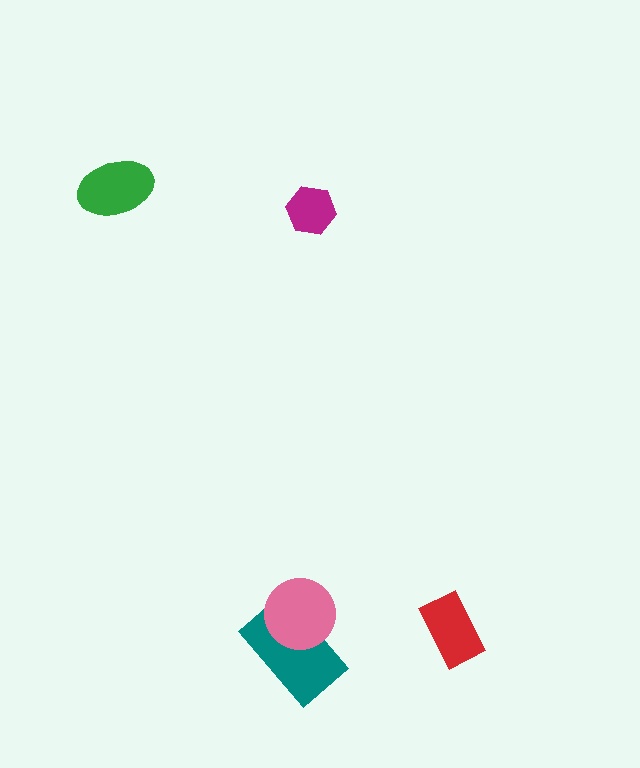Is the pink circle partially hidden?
No, no other shape covers it.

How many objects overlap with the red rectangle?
0 objects overlap with the red rectangle.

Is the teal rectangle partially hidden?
Yes, it is partially covered by another shape.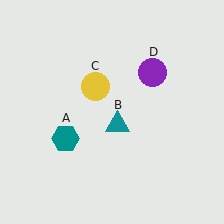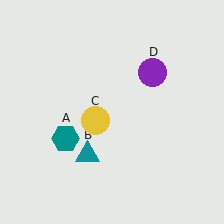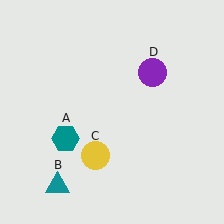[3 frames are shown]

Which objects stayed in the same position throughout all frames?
Teal hexagon (object A) and purple circle (object D) remained stationary.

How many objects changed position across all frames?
2 objects changed position: teal triangle (object B), yellow circle (object C).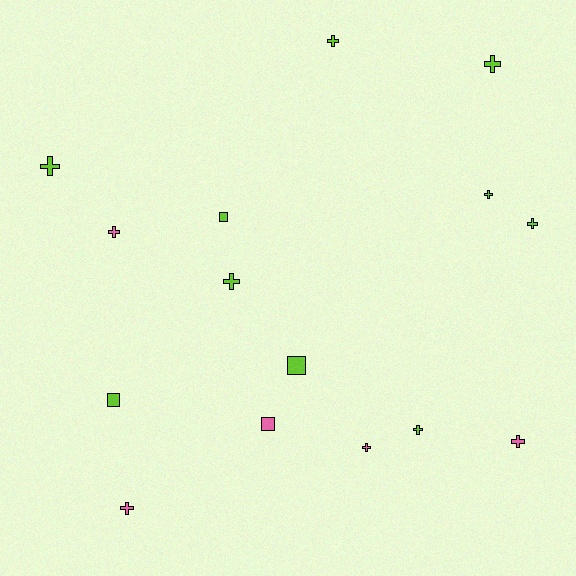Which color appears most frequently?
Lime, with 10 objects.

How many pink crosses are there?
There are 4 pink crosses.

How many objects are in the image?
There are 15 objects.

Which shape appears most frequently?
Cross, with 11 objects.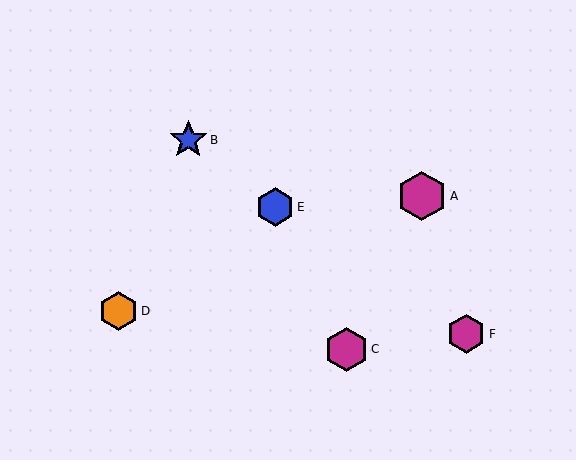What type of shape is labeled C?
Shape C is a magenta hexagon.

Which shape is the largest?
The magenta hexagon (labeled A) is the largest.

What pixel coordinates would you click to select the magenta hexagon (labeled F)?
Click at (466, 334) to select the magenta hexagon F.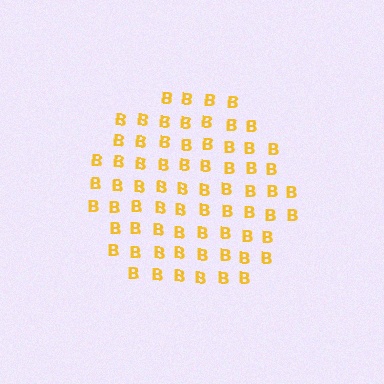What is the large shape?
The large shape is a circle.